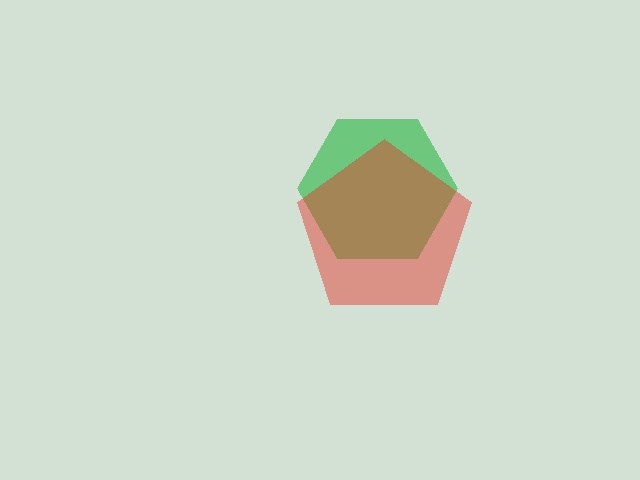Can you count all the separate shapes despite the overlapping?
Yes, there are 2 separate shapes.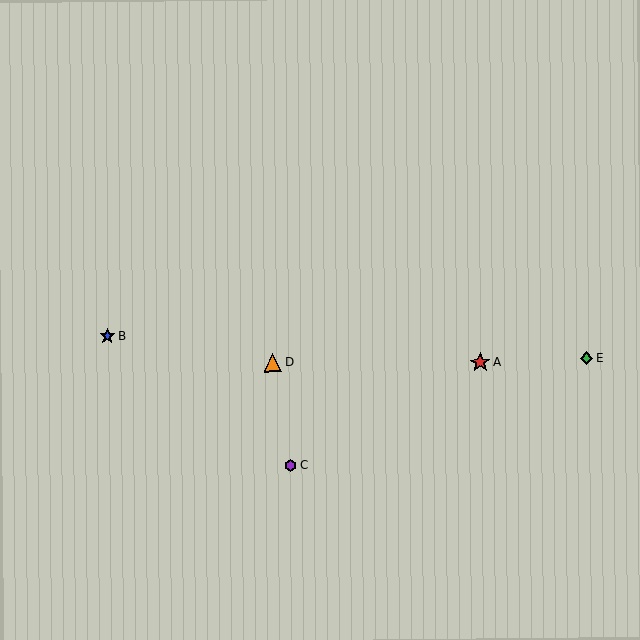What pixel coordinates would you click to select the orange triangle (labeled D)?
Click at (273, 363) to select the orange triangle D.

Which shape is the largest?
The red star (labeled A) is the largest.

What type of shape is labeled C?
Shape C is a purple hexagon.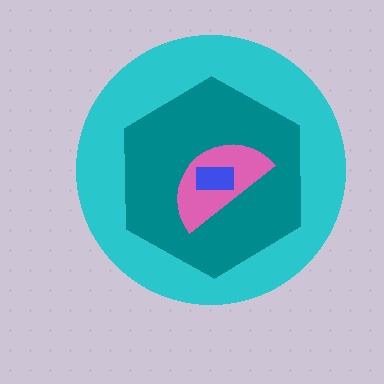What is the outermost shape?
The cyan circle.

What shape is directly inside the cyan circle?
The teal hexagon.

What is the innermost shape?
The blue rectangle.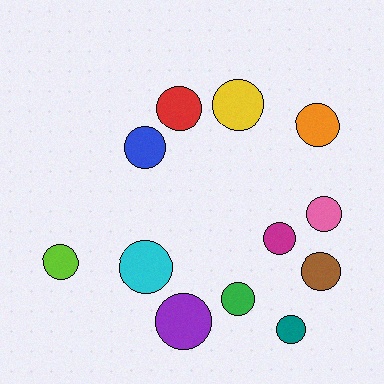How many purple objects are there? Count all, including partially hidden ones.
There is 1 purple object.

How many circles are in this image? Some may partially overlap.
There are 12 circles.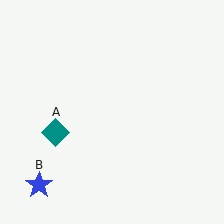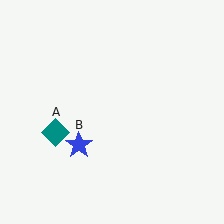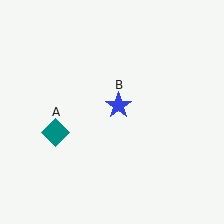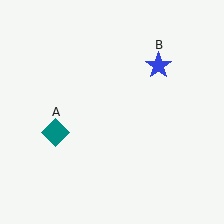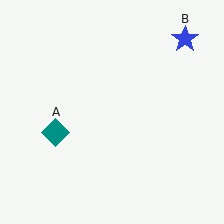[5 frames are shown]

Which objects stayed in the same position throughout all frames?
Teal diamond (object A) remained stationary.